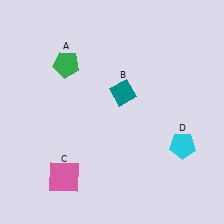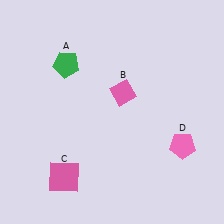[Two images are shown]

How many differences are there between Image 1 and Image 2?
There are 2 differences between the two images.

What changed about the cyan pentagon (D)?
In Image 1, D is cyan. In Image 2, it changed to pink.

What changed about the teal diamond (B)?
In Image 1, B is teal. In Image 2, it changed to pink.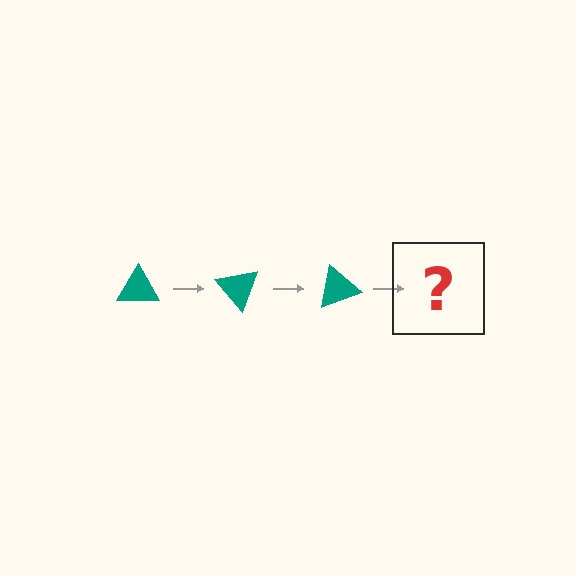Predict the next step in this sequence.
The next step is a teal triangle rotated 150 degrees.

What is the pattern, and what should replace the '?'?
The pattern is that the triangle rotates 50 degrees each step. The '?' should be a teal triangle rotated 150 degrees.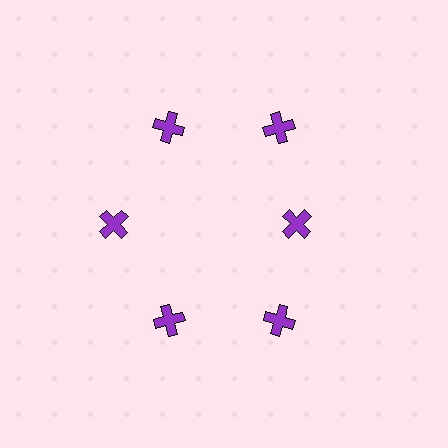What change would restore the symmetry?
The symmetry would be restored by moving it outward, back onto the ring so that all 6 crosses sit at equal angles and equal distance from the center.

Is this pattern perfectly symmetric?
No. The 6 purple crosses are arranged in a ring, but one element near the 3 o'clock position is pulled inward toward the center, breaking the 6-fold rotational symmetry.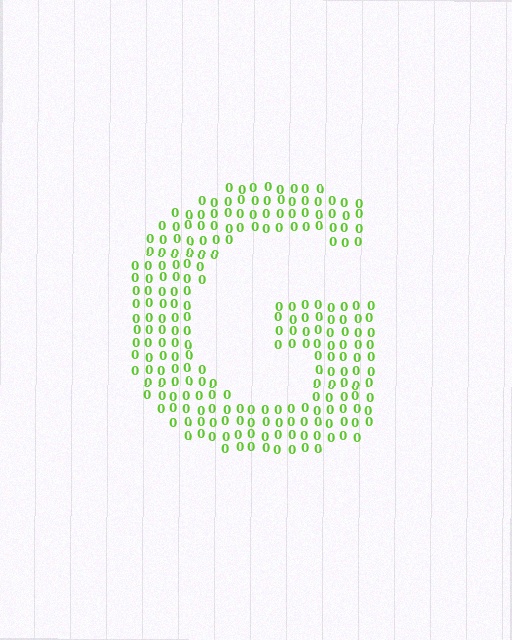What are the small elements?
The small elements are digit 0's.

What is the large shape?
The large shape is the letter G.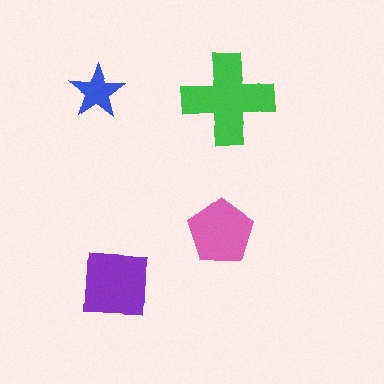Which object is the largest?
The green cross.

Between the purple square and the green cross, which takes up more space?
The green cross.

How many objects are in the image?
There are 4 objects in the image.